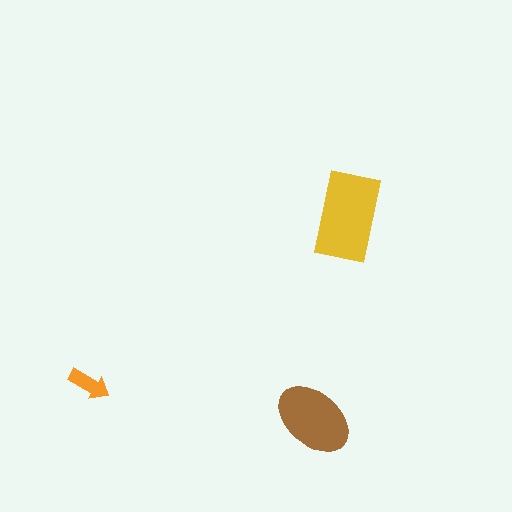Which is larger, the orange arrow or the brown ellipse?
The brown ellipse.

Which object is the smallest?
The orange arrow.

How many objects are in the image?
There are 3 objects in the image.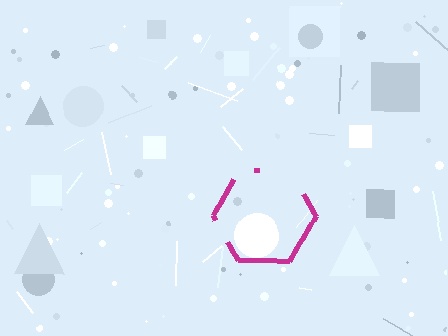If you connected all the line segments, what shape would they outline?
They would outline a hexagon.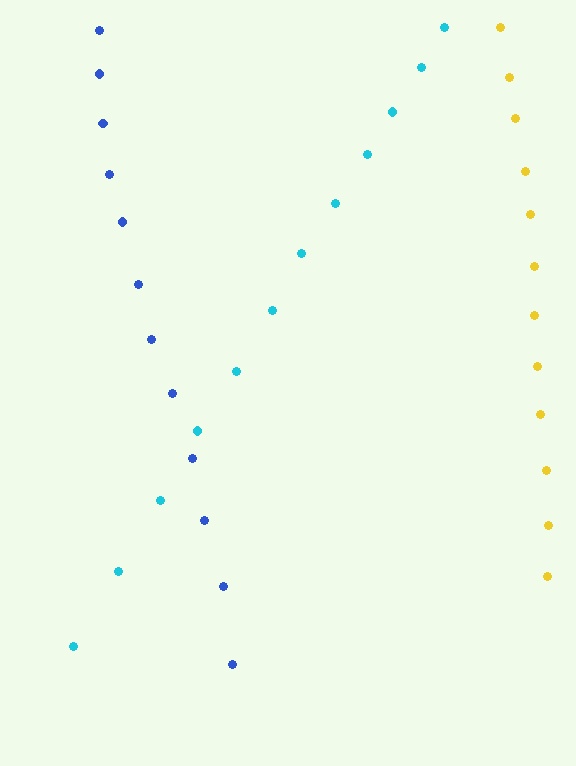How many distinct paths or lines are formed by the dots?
There are 3 distinct paths.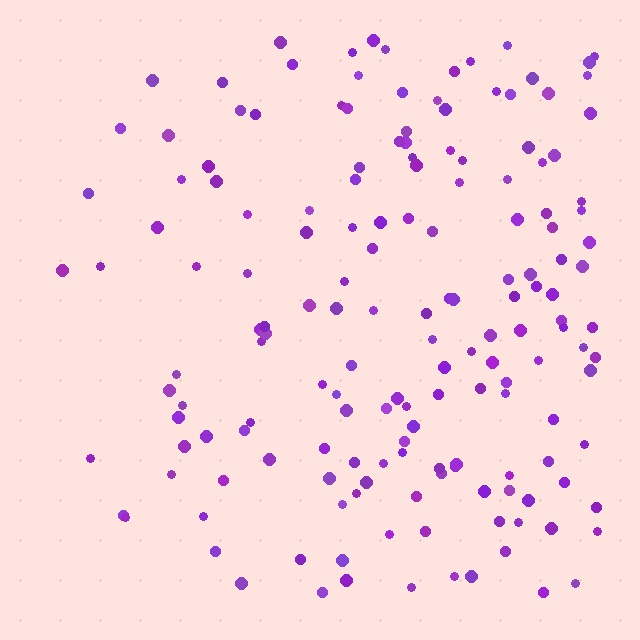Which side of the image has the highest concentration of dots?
The right.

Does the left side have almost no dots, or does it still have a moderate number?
Still a moderate number, just noticeably fewer than the right.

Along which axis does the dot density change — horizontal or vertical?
Horizontal.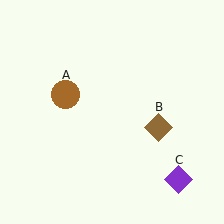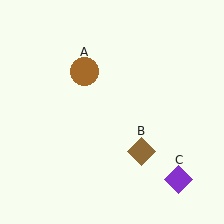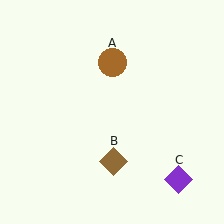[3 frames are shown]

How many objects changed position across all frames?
2 objects changed position: brown circle (object A), brown diamond (object B).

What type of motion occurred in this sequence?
The brown circle (object A), brown diamond (object B) rotated clockwise around the center of the scene.